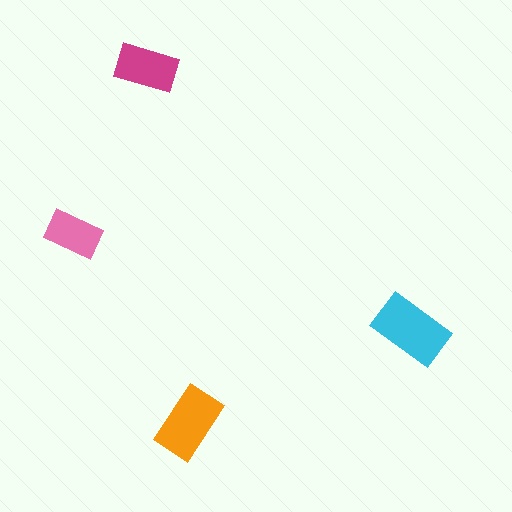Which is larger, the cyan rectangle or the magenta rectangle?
The cyan one.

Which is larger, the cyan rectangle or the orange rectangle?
The cyan one.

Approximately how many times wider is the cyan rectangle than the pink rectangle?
About 1.5 times wider.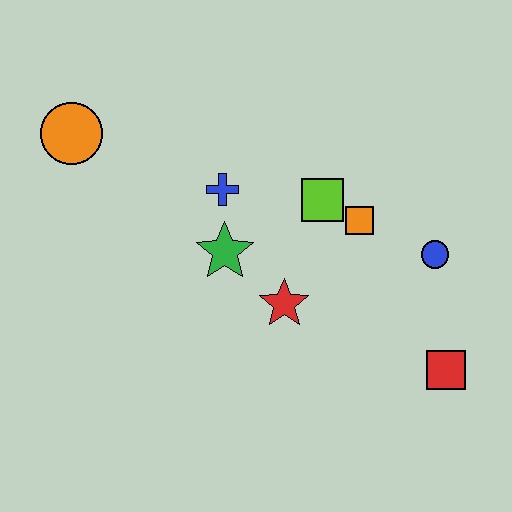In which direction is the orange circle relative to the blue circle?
The orange circle is to the left of the blue circle.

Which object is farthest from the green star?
The red square is farthest from the green star.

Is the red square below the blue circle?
Yes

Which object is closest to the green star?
The blue cross is closest to the green star.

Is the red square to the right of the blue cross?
Yes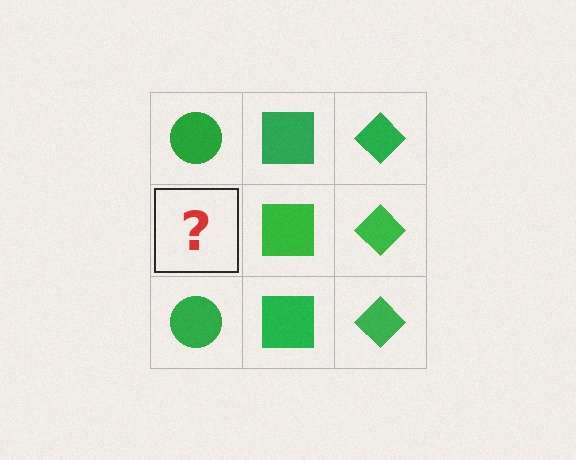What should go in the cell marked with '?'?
The missing cell should contain a green circle.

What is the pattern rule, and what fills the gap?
The rule is that each column has a consistent shape. The gap should be filled with a green circle.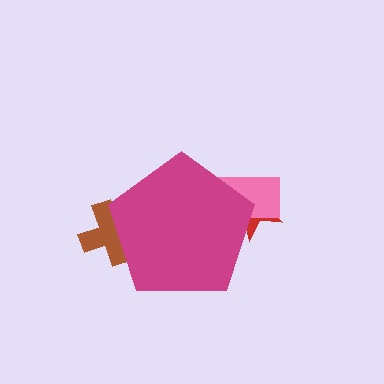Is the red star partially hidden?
Yes, the red star is partially hidden behind the magenta pentagon.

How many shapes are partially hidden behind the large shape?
3 shapes are partially hidden.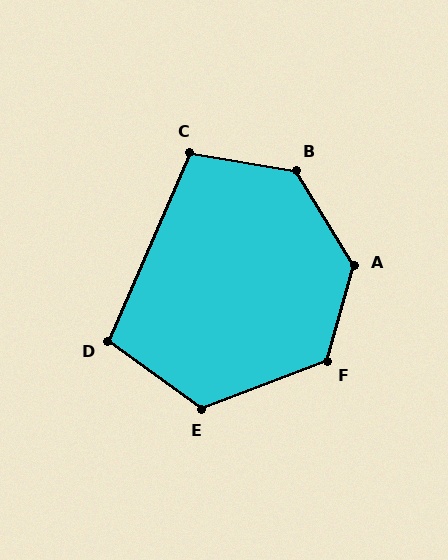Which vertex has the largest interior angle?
A, at approximately 133 degrees.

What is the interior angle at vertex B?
Approximately 131 degrees (obtuse).